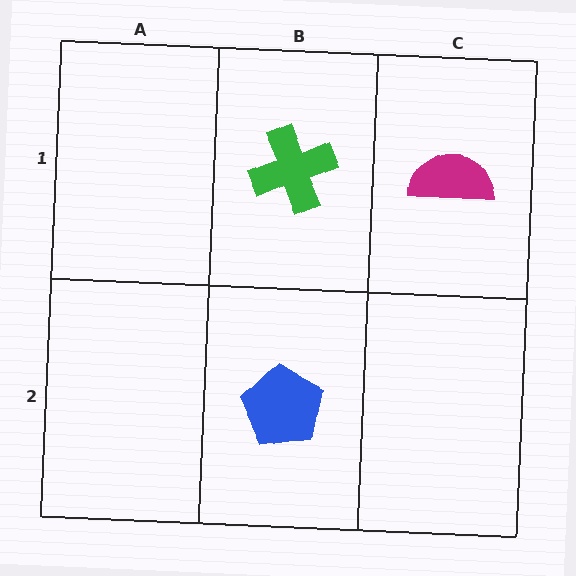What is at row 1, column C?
A magenta semicircle.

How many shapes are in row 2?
1 shape.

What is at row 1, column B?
A green cross.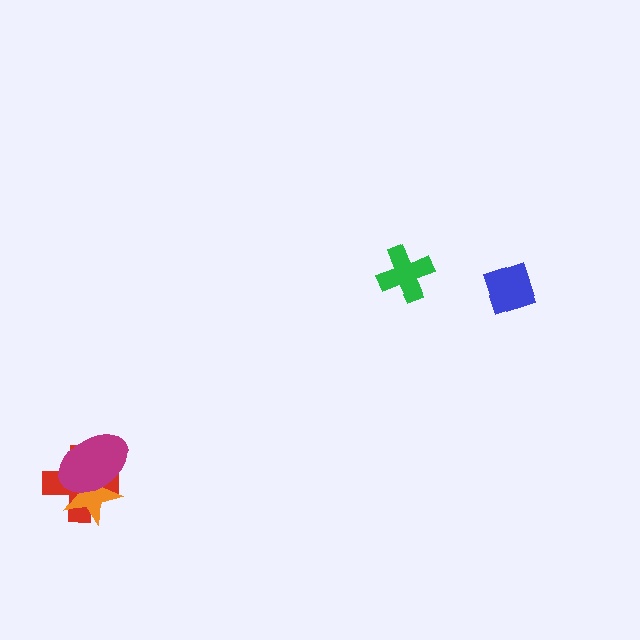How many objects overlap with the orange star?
2 objects overlap with the orange star.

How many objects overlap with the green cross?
0 objects overlap with the green cross.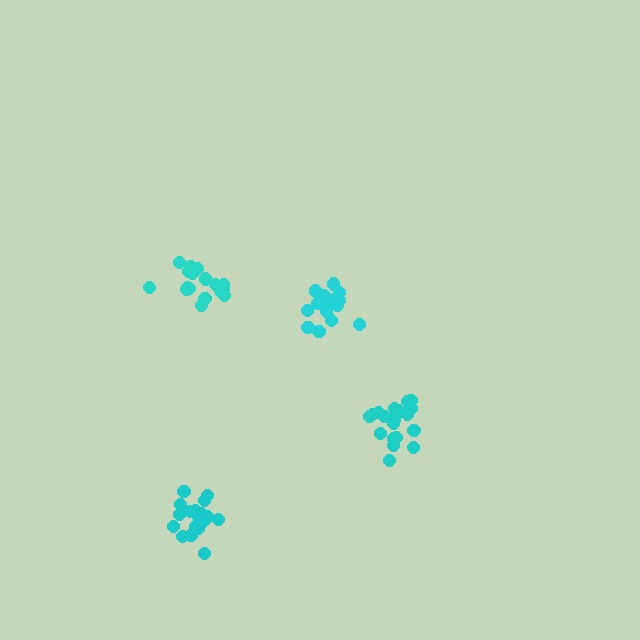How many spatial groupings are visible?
There are 4 spatial groupings.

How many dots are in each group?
Group 1: 21 dots, Group 2: 19 dots, Group 3: 16 dots, Group 4: 19 dots (75 total).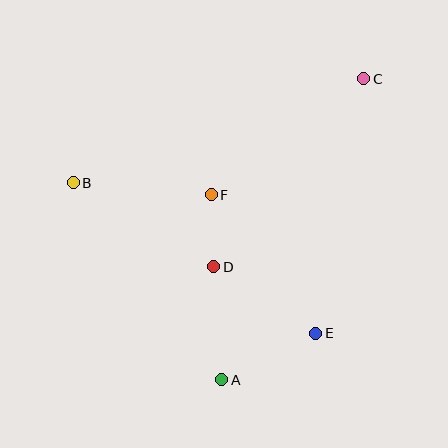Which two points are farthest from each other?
Points A and C are farthest from each other.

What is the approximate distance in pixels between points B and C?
The distance between B and C is approximately 308 pixels.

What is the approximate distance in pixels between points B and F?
The distance between B and F is approximately 139 pixels.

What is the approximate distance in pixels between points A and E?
The distance between A and E is approximately 105 pixels.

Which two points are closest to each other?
Points D and F are closest to each other.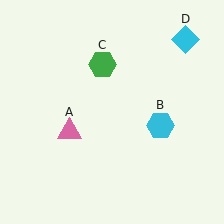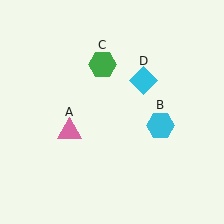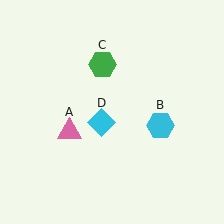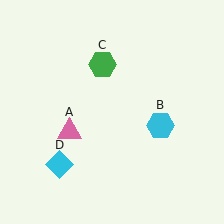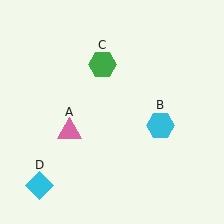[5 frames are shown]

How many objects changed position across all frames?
1 object changed position: cyan diamond (object D).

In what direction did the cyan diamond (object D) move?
The cyan diamond (object D) moved down and to the left.